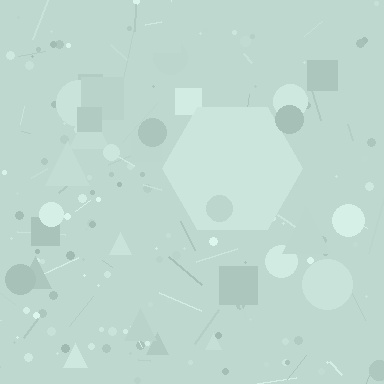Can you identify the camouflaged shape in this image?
The camouflaged shape is a hexagon.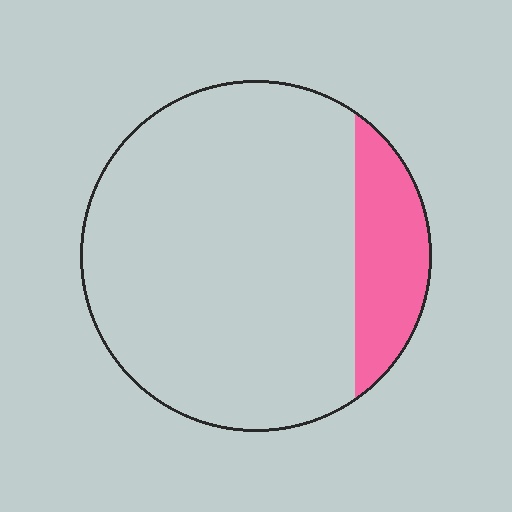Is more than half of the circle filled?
No.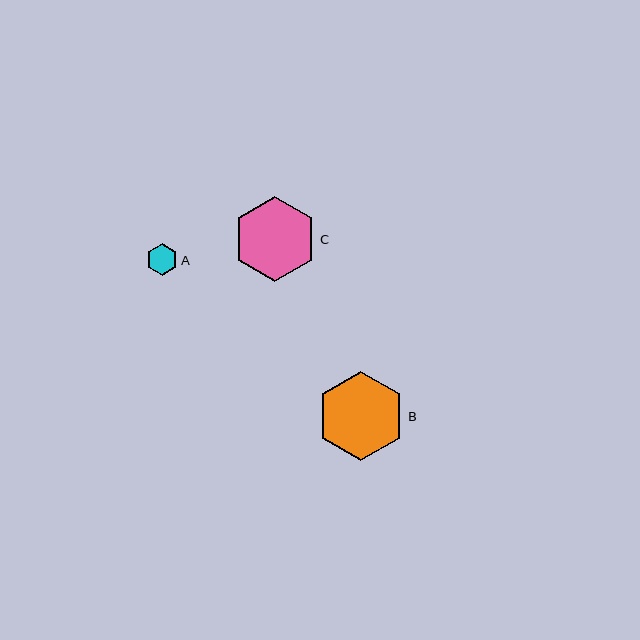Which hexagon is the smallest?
Hexagon A is the smallest with a size of approximately 31 pixels.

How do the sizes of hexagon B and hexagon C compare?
Hexagon B and hexagon C are approximately the same size.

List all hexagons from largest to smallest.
From largest to smallest: B, C, A.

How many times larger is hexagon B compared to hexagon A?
Hexagon B is approximately 2.9 times the size of hexagon A.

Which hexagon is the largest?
Hexagon B is the largest with a size of approximately 89 pixels.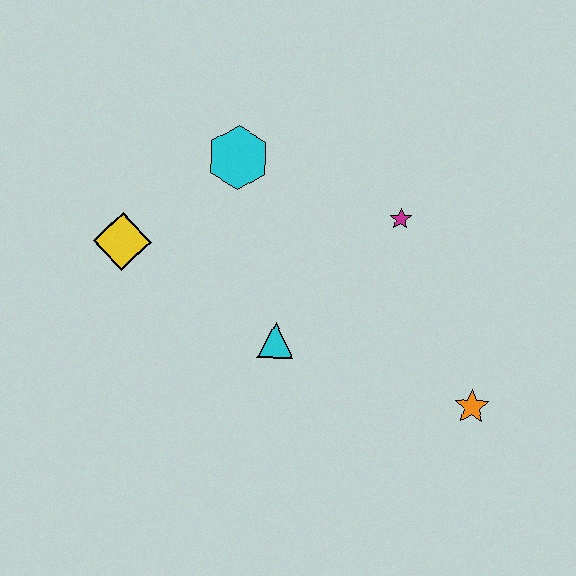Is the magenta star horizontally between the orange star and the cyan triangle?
Yes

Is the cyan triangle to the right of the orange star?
No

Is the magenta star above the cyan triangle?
Yes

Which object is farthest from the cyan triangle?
The orange star is farthest from the cyan triangle.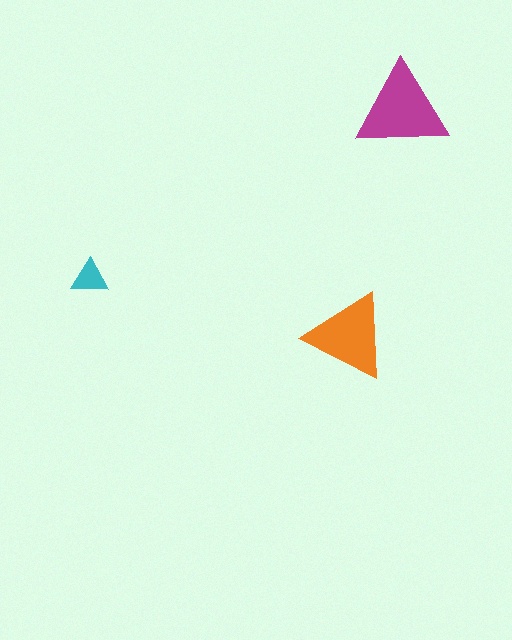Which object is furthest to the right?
The magenta triangle is rightmost.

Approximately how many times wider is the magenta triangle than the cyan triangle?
About 2.5 times wider.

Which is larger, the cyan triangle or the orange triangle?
The orange one.